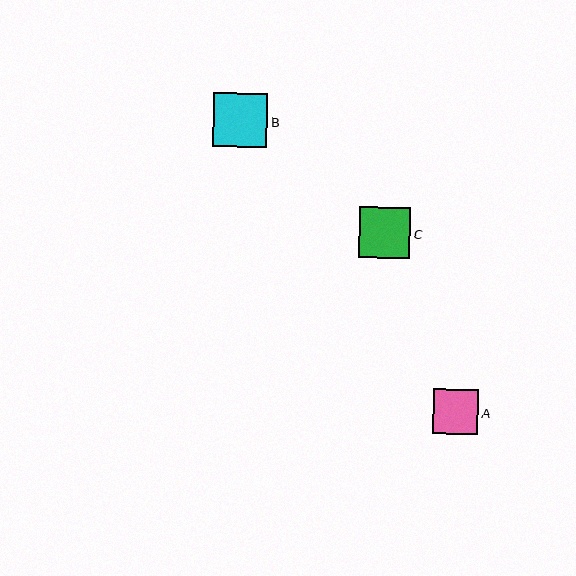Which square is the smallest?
Square A is the smallest with a size of approximately 45 pixels.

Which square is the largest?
Square B is the largest with a size of approximately 54 pixels.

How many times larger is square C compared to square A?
Square C is approximately 1.1 times the size of square A.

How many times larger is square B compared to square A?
Square B is approximately 1.2 times the size of square A.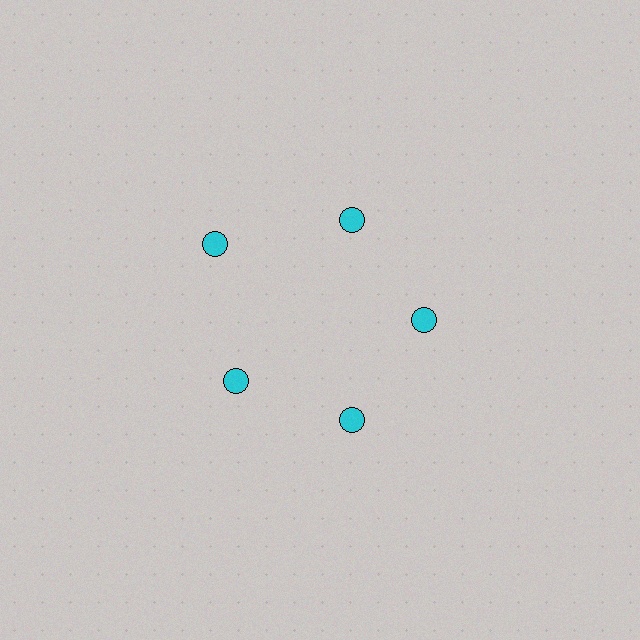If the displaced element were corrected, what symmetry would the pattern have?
It would have 5-fold rotational symmetry — the pattern would map onto itself every 72 degrees.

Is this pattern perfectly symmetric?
No. The 5 cyan circles are arranged in a ring, but one element near the 10 o'clock position is pushed outward from the center, breaking the 5-fold rotational symmetry.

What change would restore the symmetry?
The symmetry would be restored by moving it inward, back onto the ring so that all 5 circles sit at equal angles and equal distance from the center.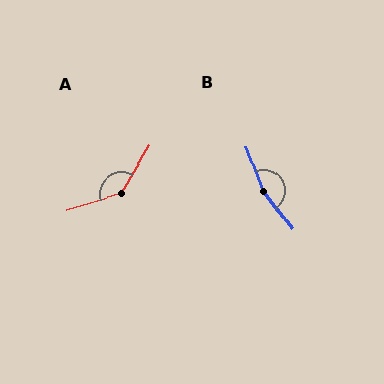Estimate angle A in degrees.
Approximately 138 degrees.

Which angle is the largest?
B, at approximately 165 degrees.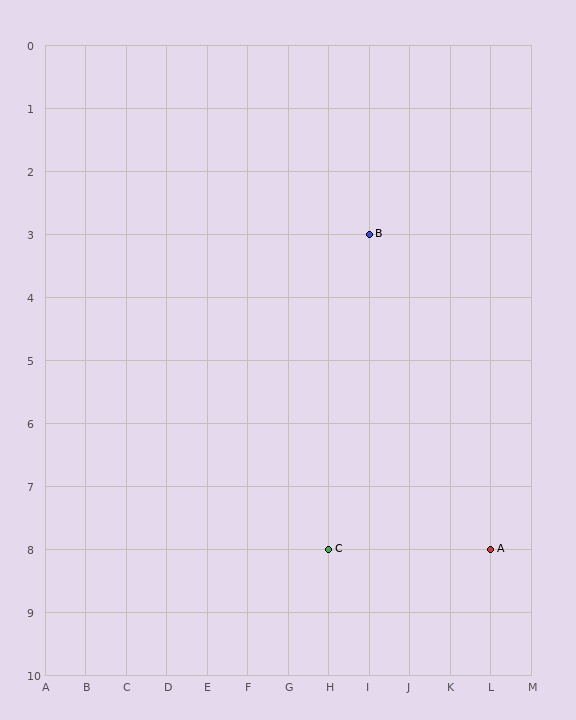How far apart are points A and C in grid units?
Points A and C are 4 columns apart.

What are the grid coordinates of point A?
Point A is at grid coordinates (L, 8).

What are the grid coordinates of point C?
Point C is at grid coordinates (H, 8).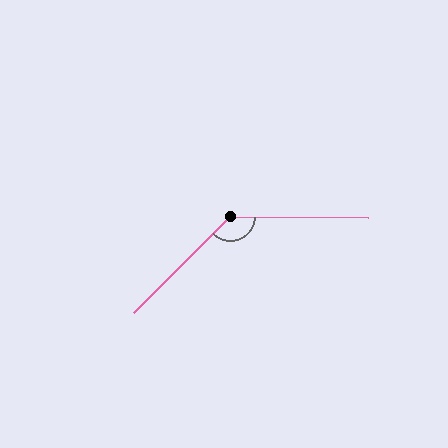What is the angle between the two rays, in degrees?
Approximately 135 degrees.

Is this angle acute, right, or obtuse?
It is obtuse.